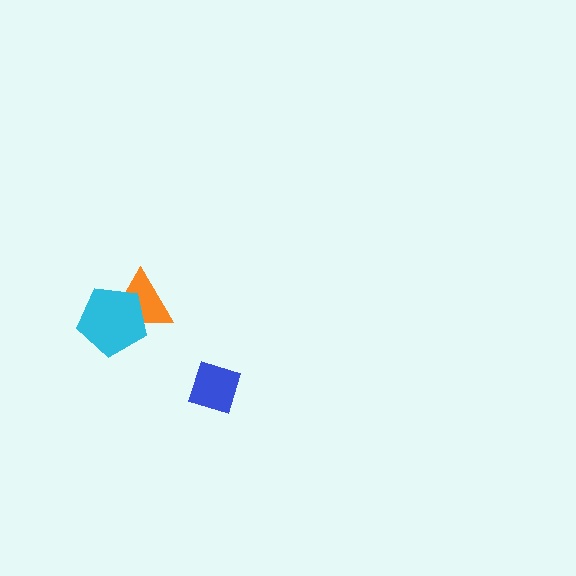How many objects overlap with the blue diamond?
0 objects overlap with the blue diamond.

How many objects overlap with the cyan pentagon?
1 object overlaps with the cyan pentagon.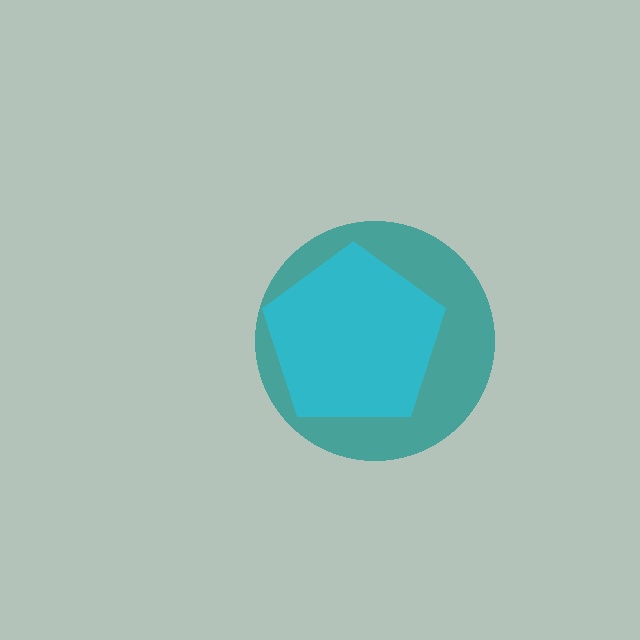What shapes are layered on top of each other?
The layered shapes are: a teal circle, a cyan pentagon.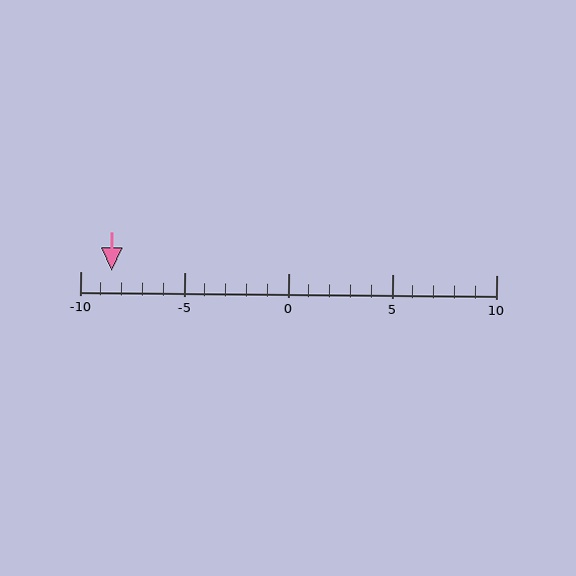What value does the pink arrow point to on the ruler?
The pink arrow points to approximately -8.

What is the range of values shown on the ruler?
The ruler shows values from -10 to 10.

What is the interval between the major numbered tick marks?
The major tick marks are spaced 5 units apart.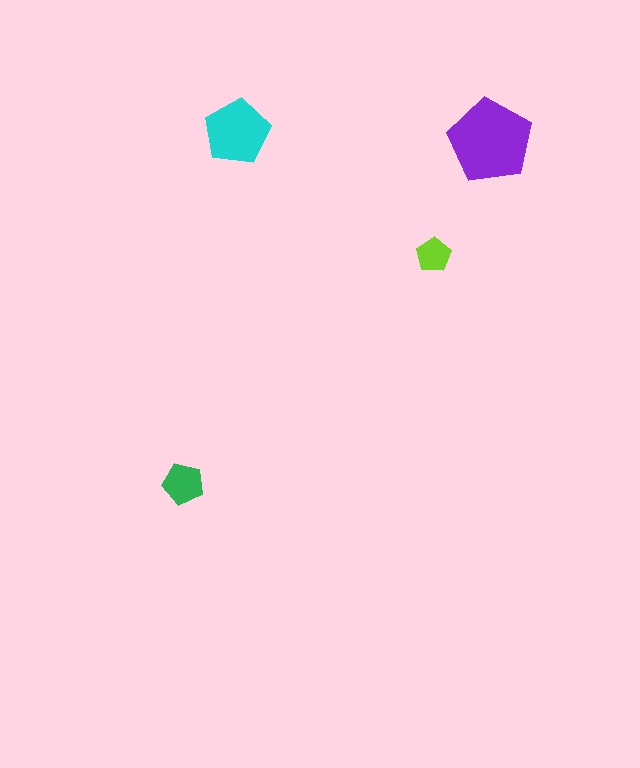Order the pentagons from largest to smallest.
the purple one, the cyan one, the green one, the lime one.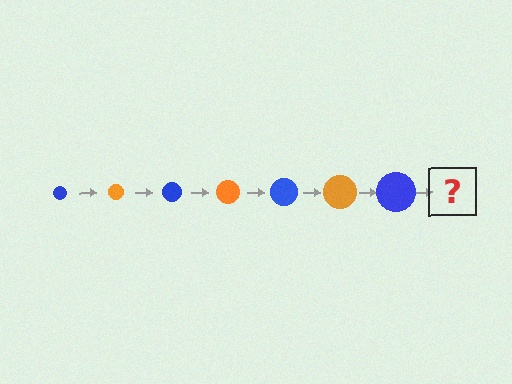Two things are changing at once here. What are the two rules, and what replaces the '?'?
The two rules are that the circle grows larger each step and the color cycles through blue and orange. The '?' should be an orange circle, larger than the previous one.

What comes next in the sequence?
The next element should be an orange circle, larger than the previous one.